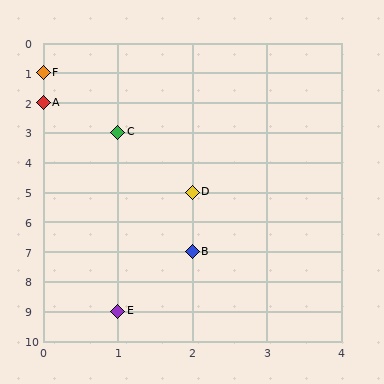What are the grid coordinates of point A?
Point A is at grid coordinates (0, 2).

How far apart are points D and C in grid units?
Points D and C are 1 column and 2 rows apart (about 2.2 grid units diagonally).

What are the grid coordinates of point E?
Point E is at grid coordinates (1, 9).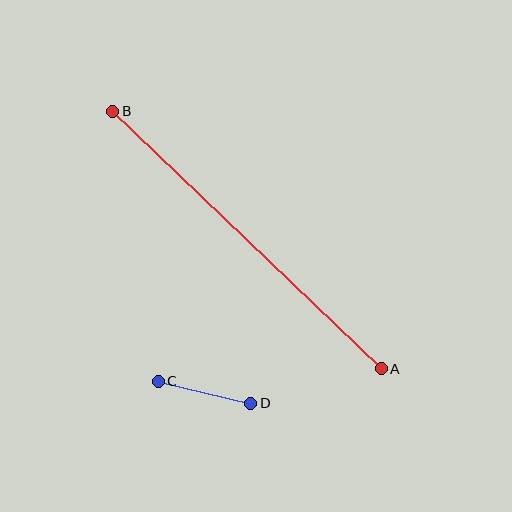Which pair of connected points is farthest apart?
Points A and B are farthest apart.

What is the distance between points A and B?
The distance is approximately 372 pixels.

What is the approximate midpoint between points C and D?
The midpoint is at approximately (205, 392) pixels.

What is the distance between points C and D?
The distance is approximately 95 pixels.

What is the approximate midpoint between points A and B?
The midpoint is at approximately (247, 240) pixels.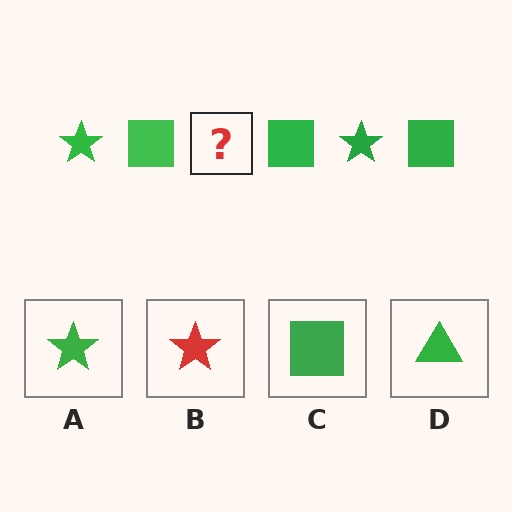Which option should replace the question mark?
Option A.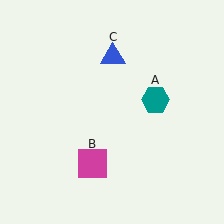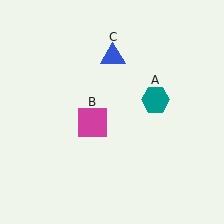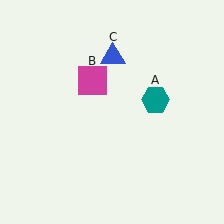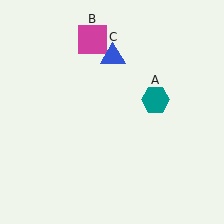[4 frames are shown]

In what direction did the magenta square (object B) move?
The magenta square (object B) moved up.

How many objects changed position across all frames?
1 object changed position: magenta square (object B).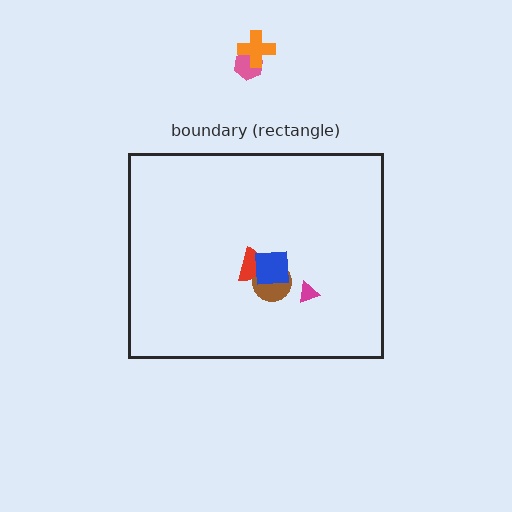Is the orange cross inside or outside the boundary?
Outside.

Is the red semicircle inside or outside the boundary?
Inside.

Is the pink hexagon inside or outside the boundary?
Outside.